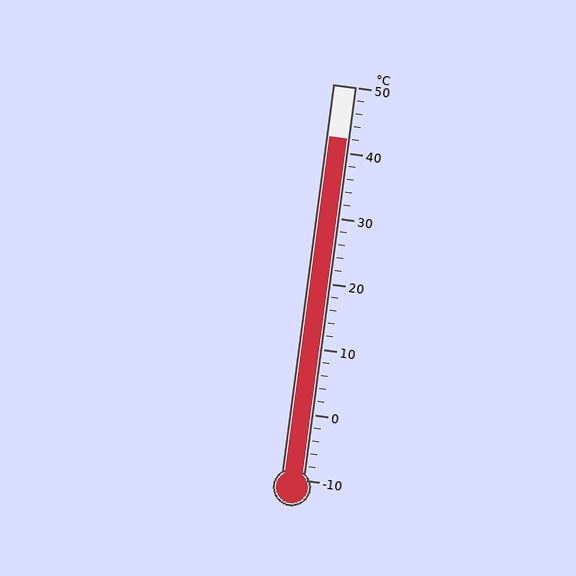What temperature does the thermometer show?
The thermometer shows approximately 42°C.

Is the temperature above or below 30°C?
The temperature is above 30°C.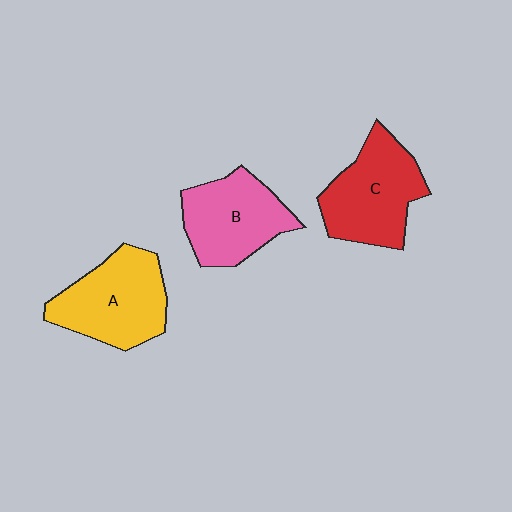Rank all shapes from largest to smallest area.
From largest to smallest: A (yellow), C (red), B (pink).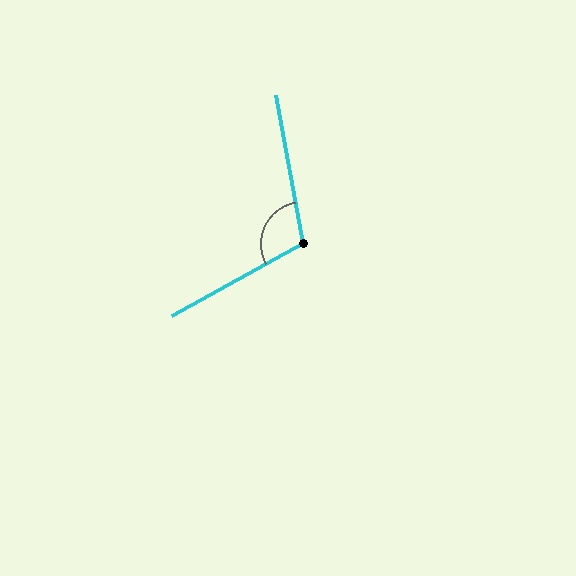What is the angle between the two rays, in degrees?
Approximately 109 degrees.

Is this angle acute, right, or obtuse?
It is obtuse.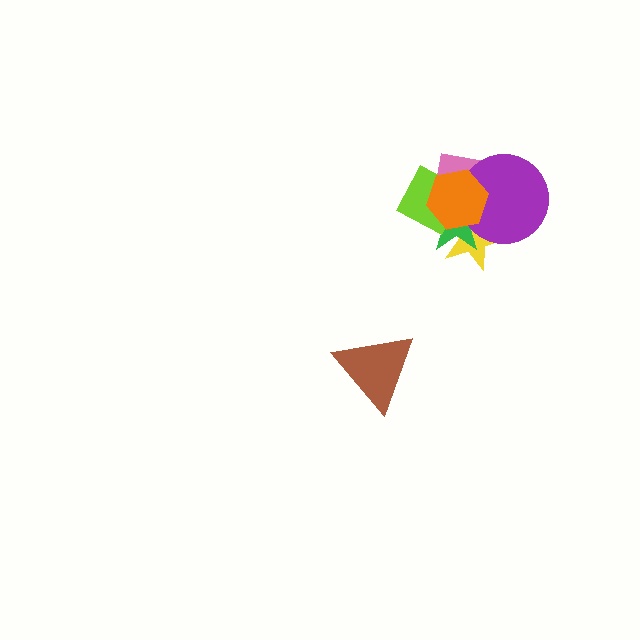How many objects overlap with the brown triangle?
0 objects overlap with the brown triangle.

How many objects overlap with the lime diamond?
4 objects overlap with the lime diamond.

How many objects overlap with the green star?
5 objects overlap with the green star.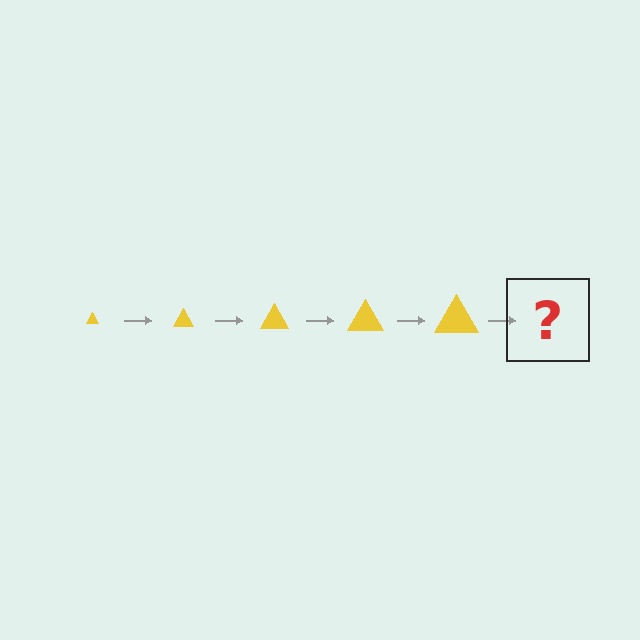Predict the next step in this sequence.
The next step is a yellow triangle, larger than the previous one.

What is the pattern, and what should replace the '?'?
The pattern is that the triangle gets progressively larger each step. The '?' should be a yellow triangle, larger than the previous one.